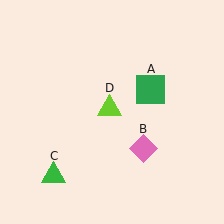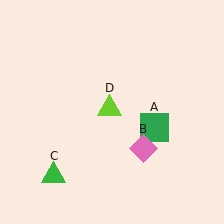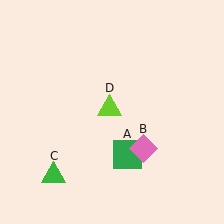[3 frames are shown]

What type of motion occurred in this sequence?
The green square (object A) rotated clockwise around the center of the scene.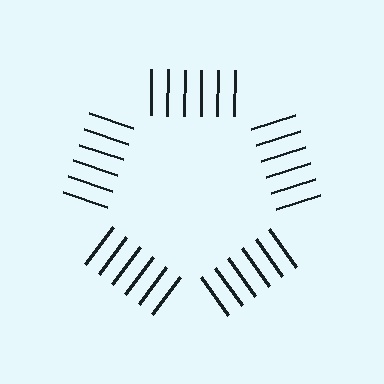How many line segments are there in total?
30 — 6 along each of the 5 edges.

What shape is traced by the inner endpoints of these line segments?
An illusory pentagon — the line segments terminate on its edges but no continuous stroke is drawn.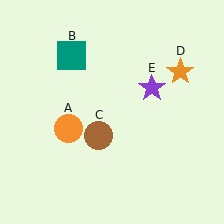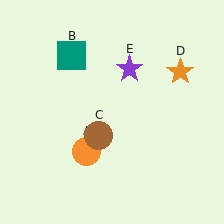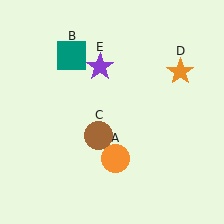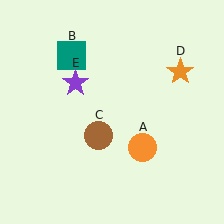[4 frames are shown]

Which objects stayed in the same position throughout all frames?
Teal square (object B) and brown circle (object C) and orange star (object D) remained stationary.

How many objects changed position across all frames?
2 objects changed position: orange circle (object A), purple star (object E).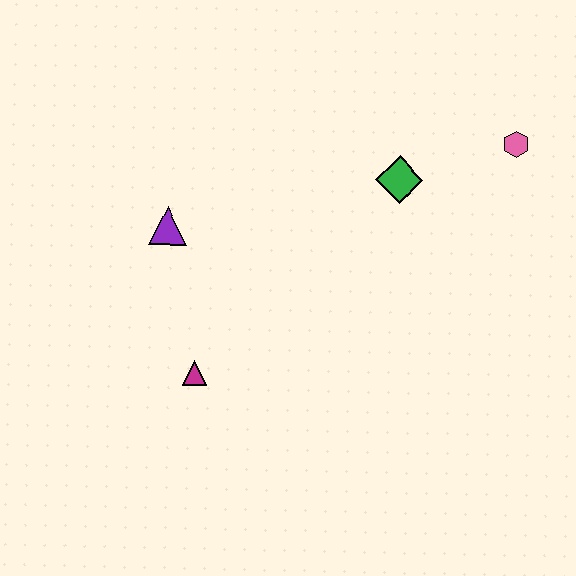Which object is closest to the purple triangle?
The magenta triangle is closest to the purple triangle.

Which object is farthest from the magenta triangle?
The pink hexagon is farthest from the magenta triangle.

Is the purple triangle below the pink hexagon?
Yes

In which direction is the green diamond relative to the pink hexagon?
The green diamond is to the left of the pink hexagon.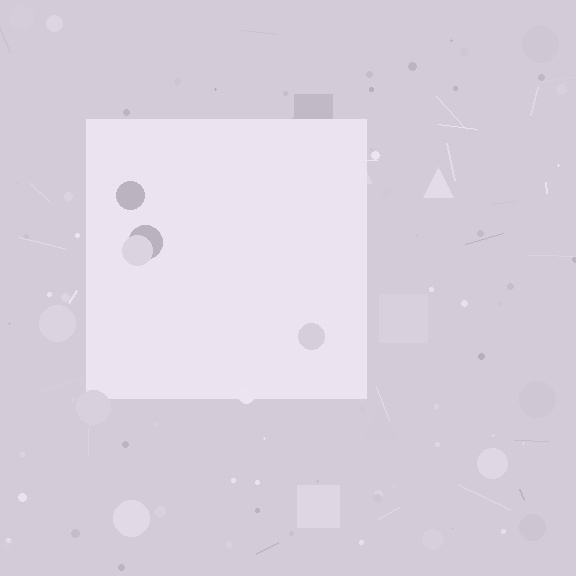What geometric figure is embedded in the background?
A square is embedded in the background.